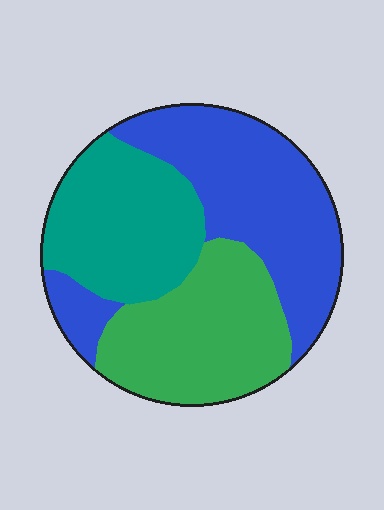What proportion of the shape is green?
Green takes up about one third (1/3) of the shape.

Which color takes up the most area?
Blue, at roughly 40%.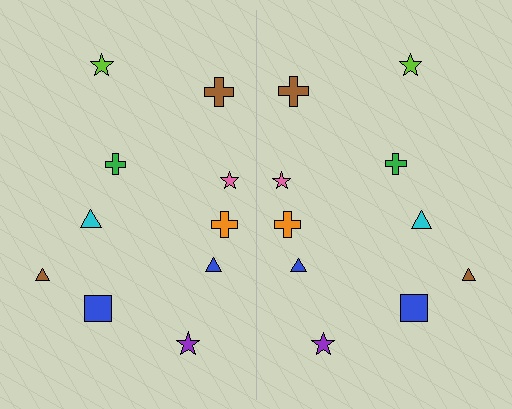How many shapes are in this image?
There are 20 shapes in this image.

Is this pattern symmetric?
Yes, this pattern has bilateral (reflection) symmetry.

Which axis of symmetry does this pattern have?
The pattern has a vertical axis of symmetry running through the center of the image.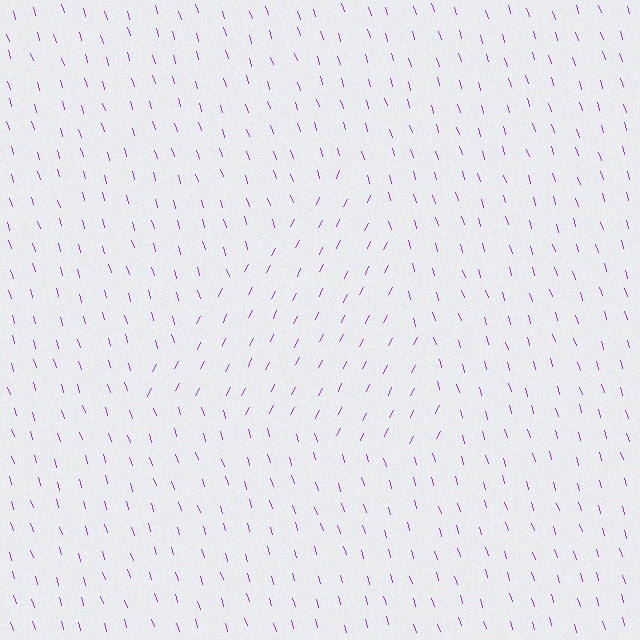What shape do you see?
I see a triangle.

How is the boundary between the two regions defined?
The boundary is defined purely by a change in line orientation (approximately 45 degrees difference). All lines are the same color and thickness.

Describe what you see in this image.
The image is filled with small purple line segments. A triangle region in the image has lines oriented differently from the surrounding lines, creating a visible texture boundary.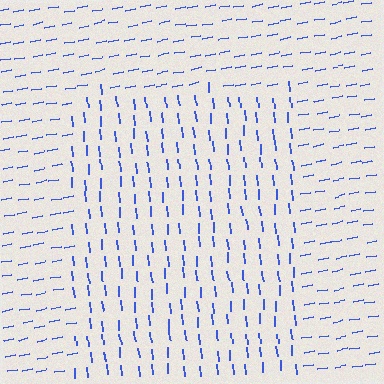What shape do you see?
I see a rectangle.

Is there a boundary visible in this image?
Yes, there is a texture boundary formed by a change in line orientation.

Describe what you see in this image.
The image is filled with small blue line segments. A rectangle region in the image has lines oriented differently from the surrounding lines, creating a visible texture boundary.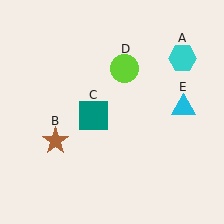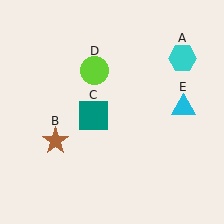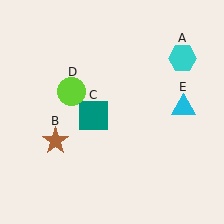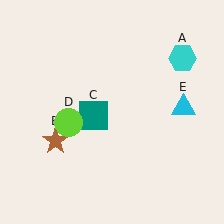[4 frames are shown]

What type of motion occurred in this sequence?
The lime circle (object D) rotated counterclockwise around the center of the scene.